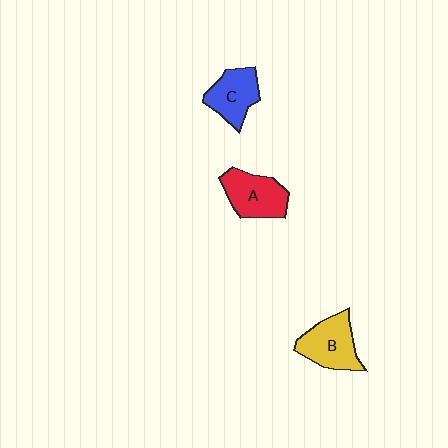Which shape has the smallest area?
Shape C (blue).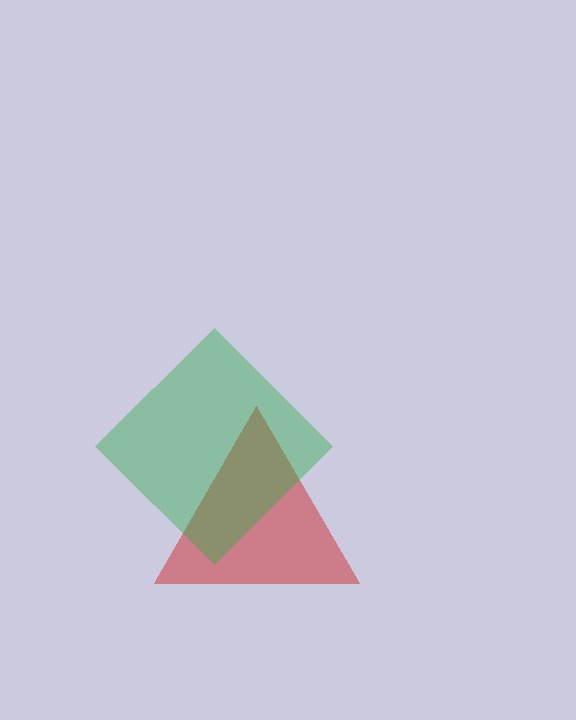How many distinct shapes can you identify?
There are 2 distinct shapes: a red triangle, a green diamond.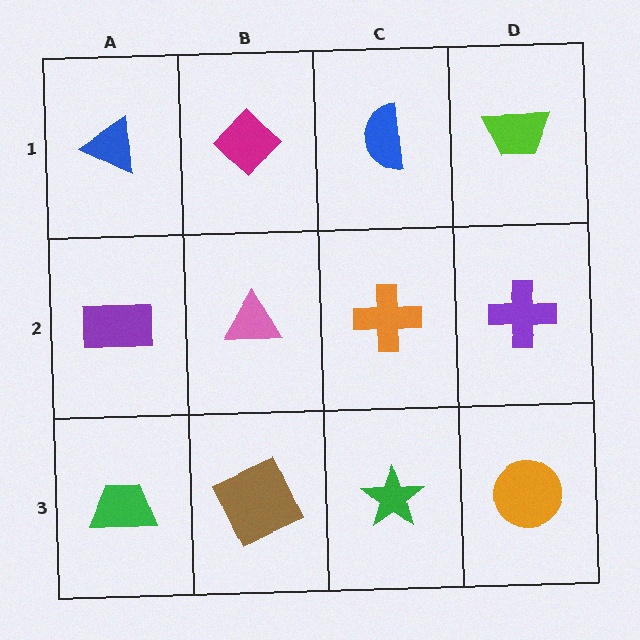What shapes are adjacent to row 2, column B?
A magenta diamond (row 1, column B), a brown square (row 3, column B), a purple rectangle (row 2, column A), an orange cross (row 2, column C).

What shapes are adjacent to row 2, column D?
A lime trapezoid (row 1, column D), an orange circle (row 3, column D), an orange cross (row 2, column C).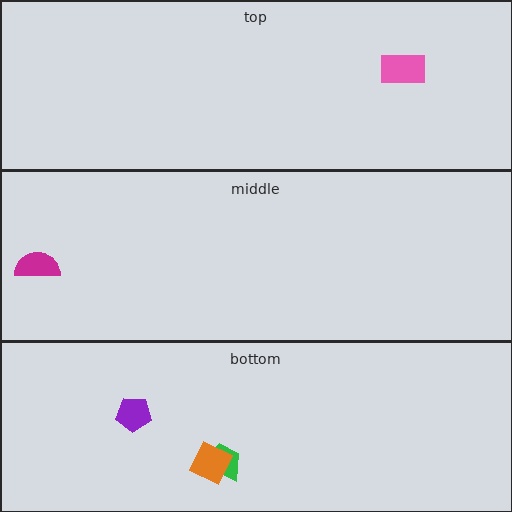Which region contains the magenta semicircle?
The middle region.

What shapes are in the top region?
The pink rectangle.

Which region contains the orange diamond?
The bottom region.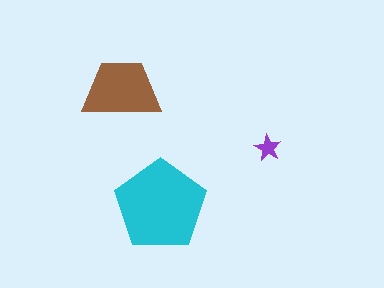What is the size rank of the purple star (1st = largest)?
3rd.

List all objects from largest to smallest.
The cyan pentagon, the brown trapezoid, the purple star.